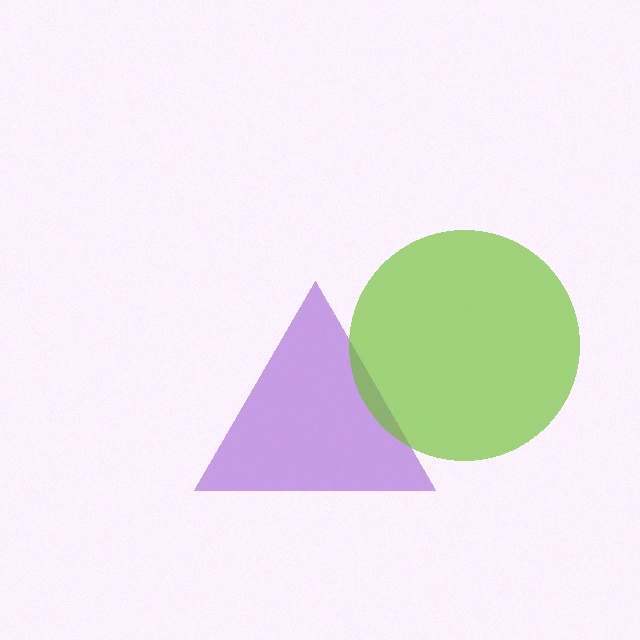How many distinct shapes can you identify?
There are 2 distinct shapes: a purple triangle, a lime circle.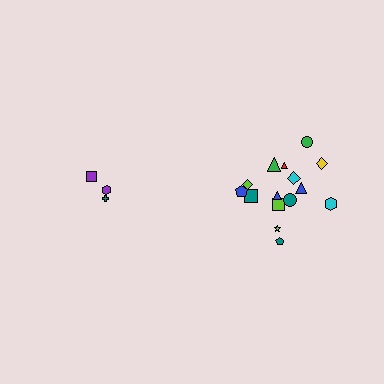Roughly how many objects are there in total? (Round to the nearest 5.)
Roughly 20 objects in total.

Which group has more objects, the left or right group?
The right group.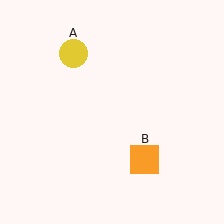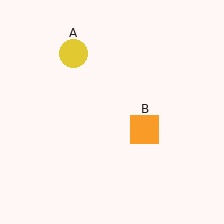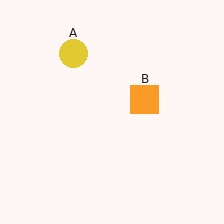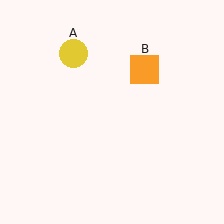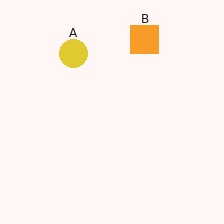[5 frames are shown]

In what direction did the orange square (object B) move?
The orange square (object B) moved up.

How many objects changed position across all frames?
1 object changed position: orange square (object B).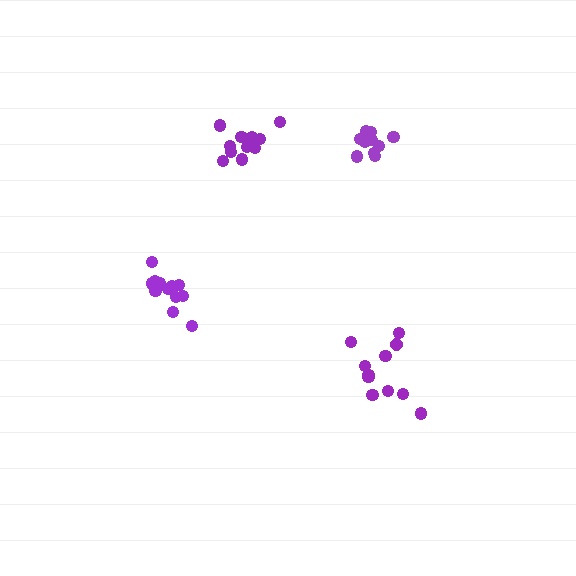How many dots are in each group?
Group 1: 11 dots, Group 2: 12 dots, Group 3: 11 dots, Group 4: 10 dots (44 total).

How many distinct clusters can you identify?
There are 4 distinct clusters.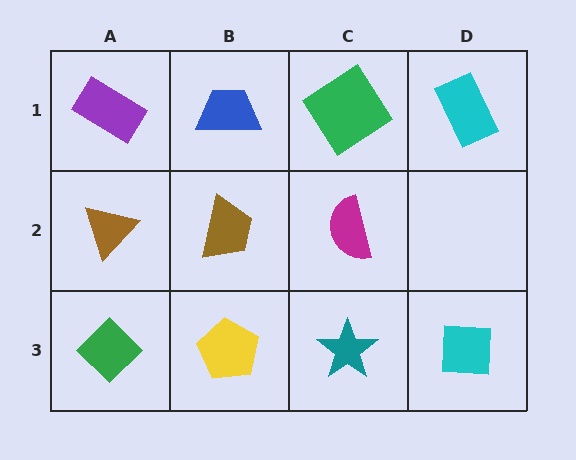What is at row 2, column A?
A brown triangle.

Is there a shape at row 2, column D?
No, that cell is empty.